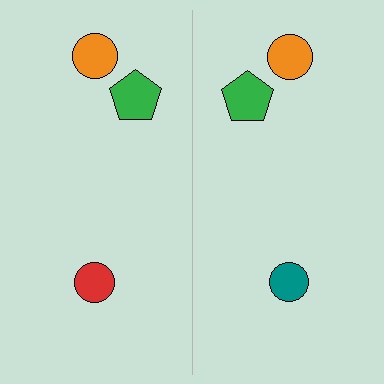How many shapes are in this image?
There are 6 shapes in this image.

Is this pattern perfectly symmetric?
No, the pattern is not perfectly symmetric. The teal circle on the right side breaks the symmetry — its mirror counterpart is red.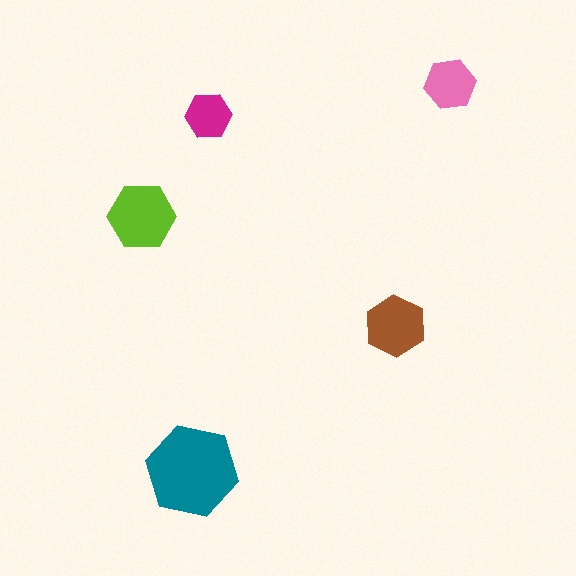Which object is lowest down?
The teal hexagon is bottommost.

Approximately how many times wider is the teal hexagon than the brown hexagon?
About 1.5 times wider.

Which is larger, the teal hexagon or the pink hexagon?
The teal one.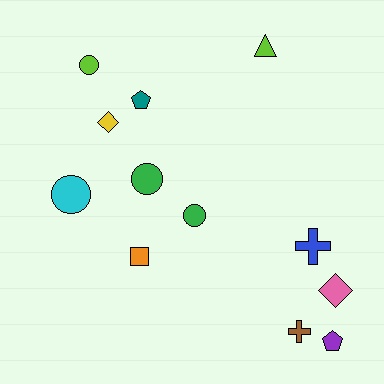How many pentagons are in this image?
There are 2 pentagons.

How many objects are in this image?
There are 12 objects.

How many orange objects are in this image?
There is 1 orange object.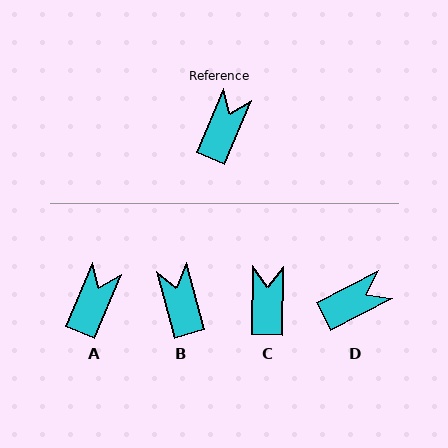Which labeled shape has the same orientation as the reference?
A.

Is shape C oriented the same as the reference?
No, it is off by about 22 degrees.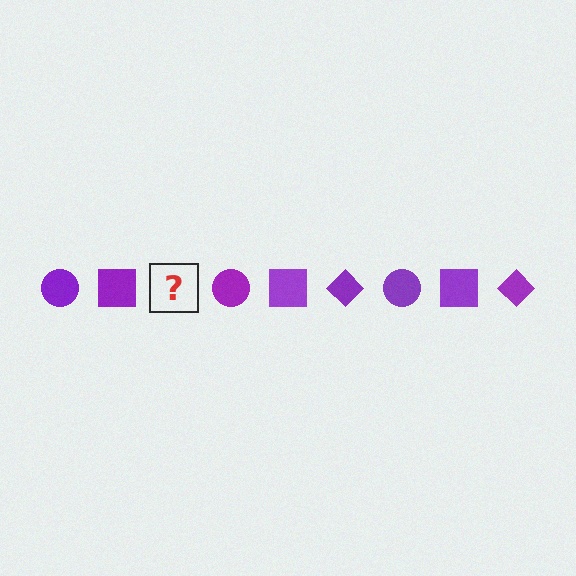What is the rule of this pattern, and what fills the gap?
The rule is that the pattern cycles through circle, square, diamond shapes in purple. The gap should be filled with a purple diamond.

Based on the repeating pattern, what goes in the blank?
The blank should be a purple diamond.